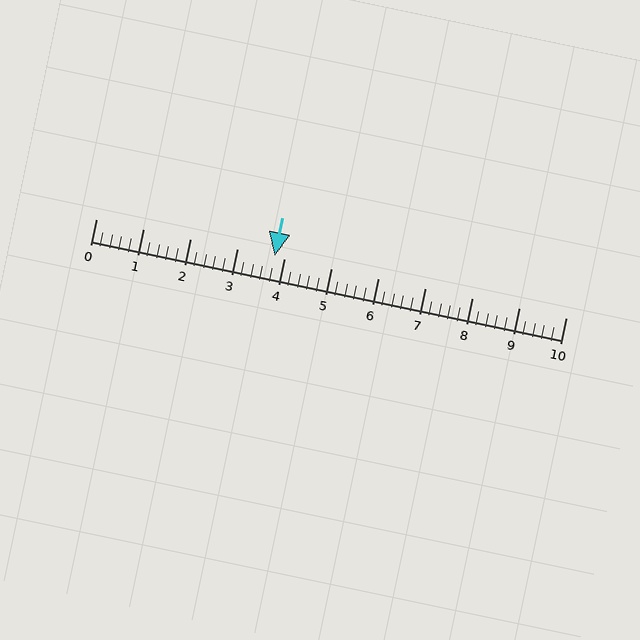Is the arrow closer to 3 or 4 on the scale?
The arrow is closer to 4.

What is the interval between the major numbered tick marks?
The major tick marks are spaced 1 units apart.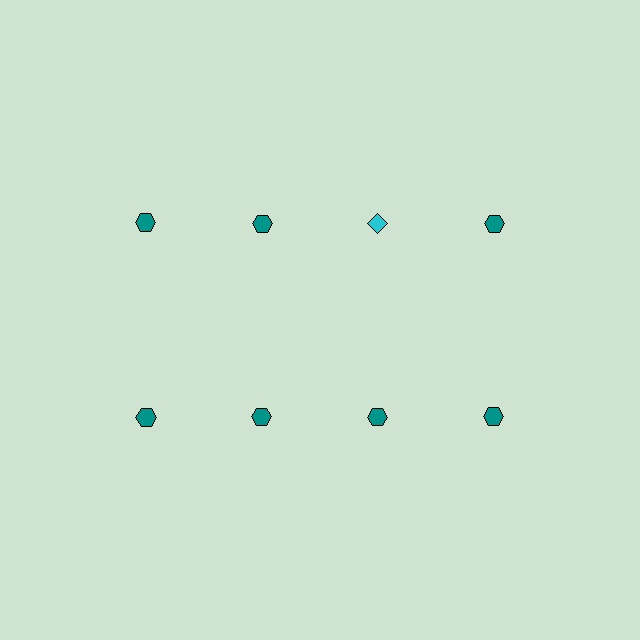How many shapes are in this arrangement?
There are 8 shapes arranged in a grid pattern.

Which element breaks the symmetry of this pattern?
The cyan diamond in the top row, center column breaks the symmetry. All other shapes are teal hexagons.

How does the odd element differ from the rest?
It differs in both color (cyan instead of teal) and shape (diamond instead of hexagon).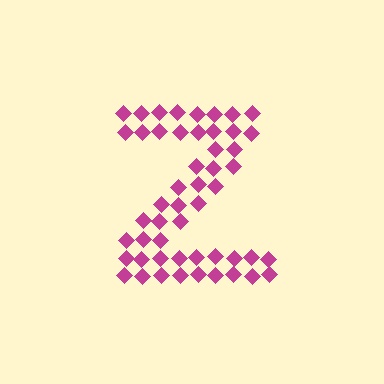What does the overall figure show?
The overall figure shows the letter Z.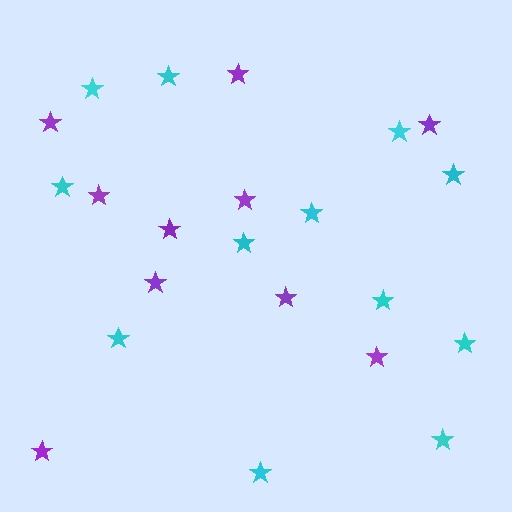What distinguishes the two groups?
There are 2 groups: one group of purple stars (10) and one group of cyan stars (12).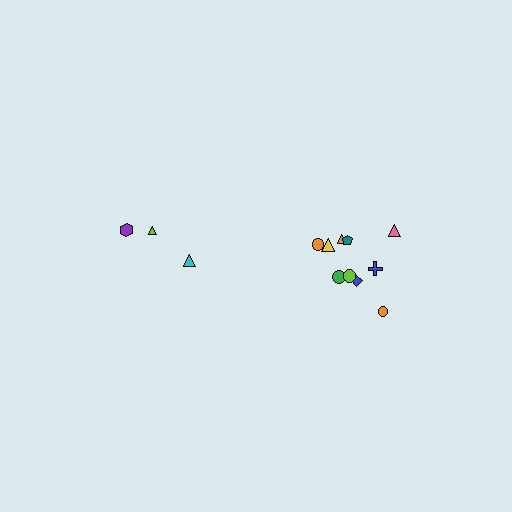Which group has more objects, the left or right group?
The right group.